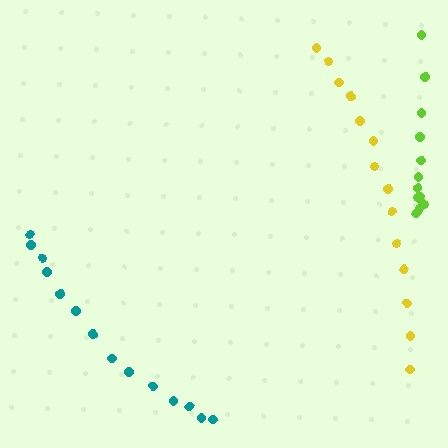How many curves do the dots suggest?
There are 3 distinct paths.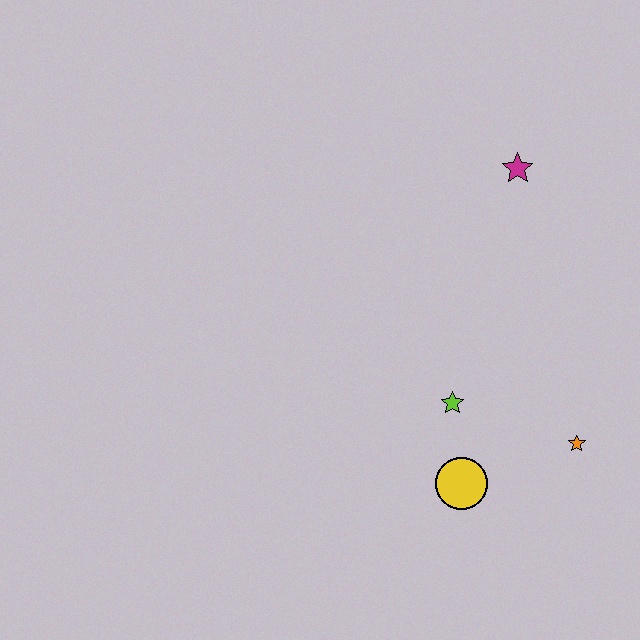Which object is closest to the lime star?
The yellow circle is closest to the lime star.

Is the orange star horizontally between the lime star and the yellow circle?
No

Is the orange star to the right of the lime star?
Yes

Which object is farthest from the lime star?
The magenta star is farthest from the lime star.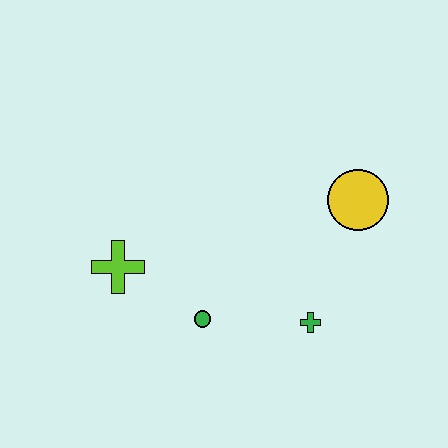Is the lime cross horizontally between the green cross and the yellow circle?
No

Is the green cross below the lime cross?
Yes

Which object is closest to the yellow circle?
The green cross is closest to the yellow circle.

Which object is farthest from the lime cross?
The yellow circle is farthest from the lime cross.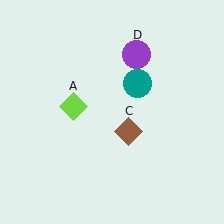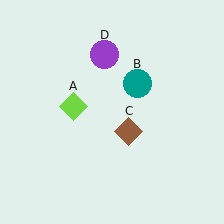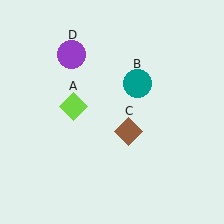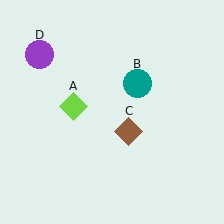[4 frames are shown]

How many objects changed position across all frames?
1 object changed position: purple circle (object D).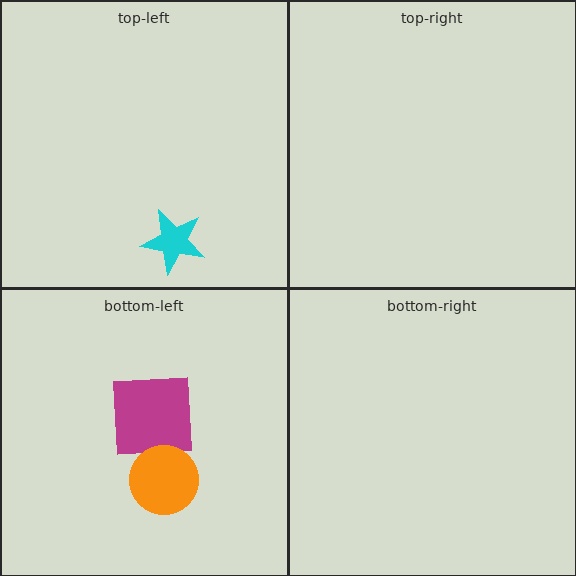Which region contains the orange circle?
The bottom-left region.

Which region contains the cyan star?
The top-left region.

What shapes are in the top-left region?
The cyan star.